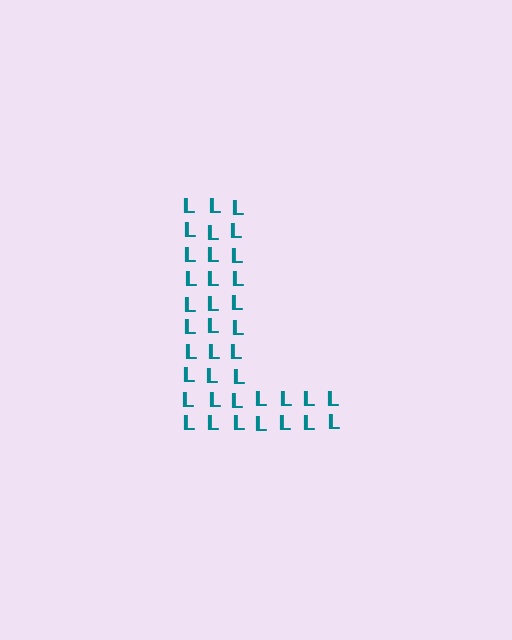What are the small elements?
The small elements are letter L's.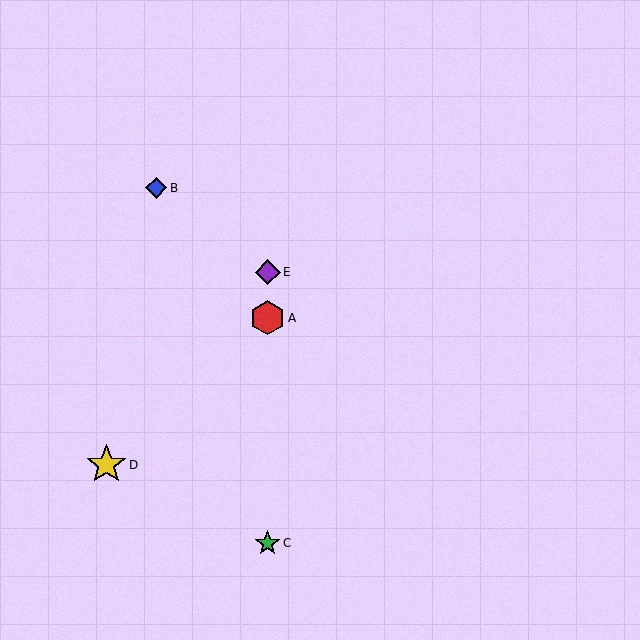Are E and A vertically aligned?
Yes, both are at x≈268.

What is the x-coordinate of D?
Object D is at x≈106.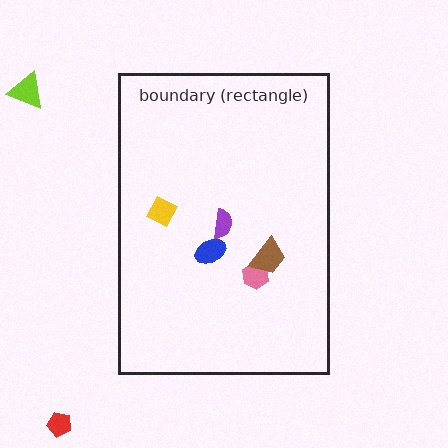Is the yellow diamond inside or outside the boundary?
Inside.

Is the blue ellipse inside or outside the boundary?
Inside.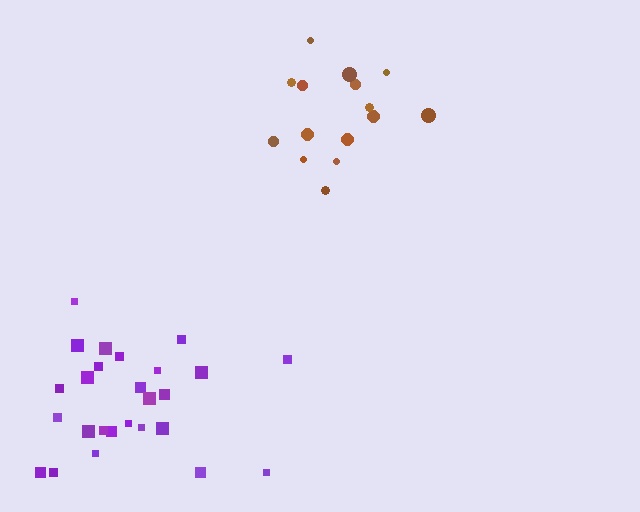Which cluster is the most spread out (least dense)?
Brown.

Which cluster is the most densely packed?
Purple.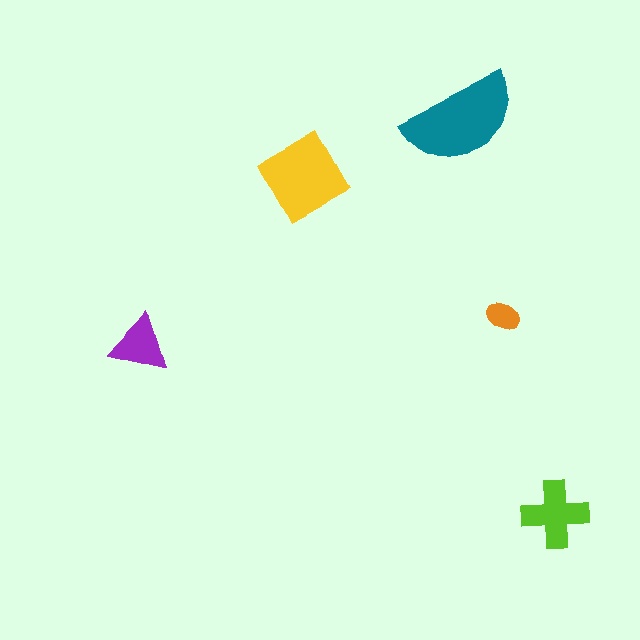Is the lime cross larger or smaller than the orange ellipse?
Larger.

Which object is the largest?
The teal semicircle.